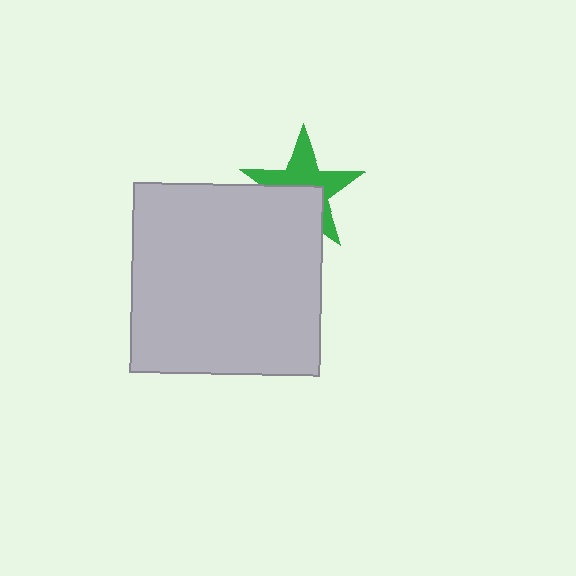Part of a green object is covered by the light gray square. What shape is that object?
It is a star.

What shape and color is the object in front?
The object in front is a light gray square.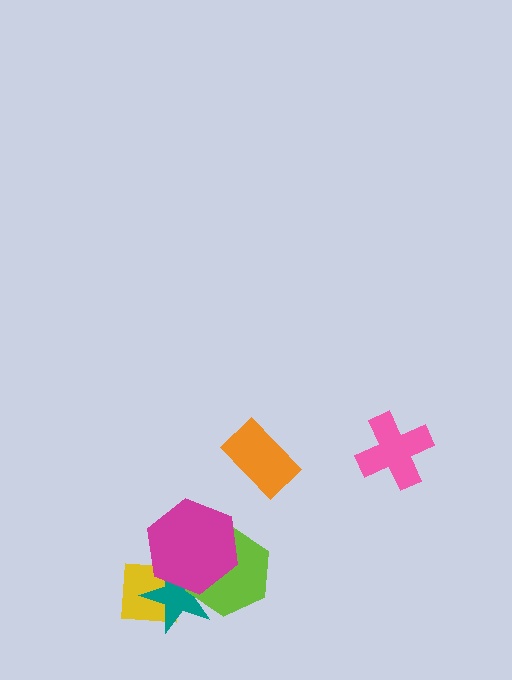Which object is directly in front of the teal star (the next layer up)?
The lime hexagon is directly in front of the teal star.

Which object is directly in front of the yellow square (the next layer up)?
The teal star is directly in front of the yellow square.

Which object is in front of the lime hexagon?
The magenta hexagon is in front of the lime hexagon.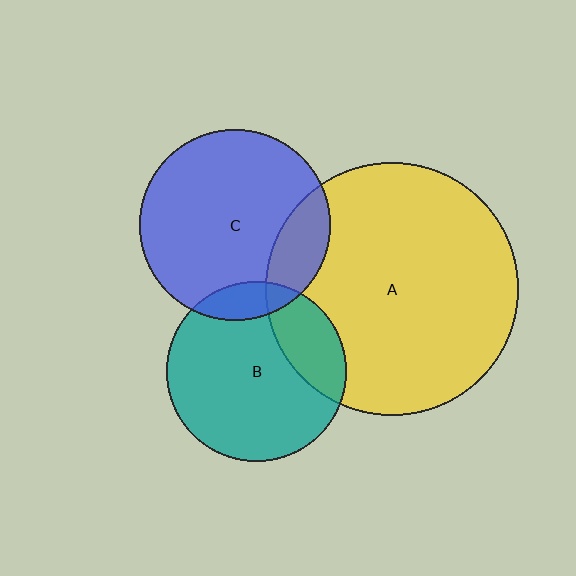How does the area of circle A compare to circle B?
Approximately 2.0 times.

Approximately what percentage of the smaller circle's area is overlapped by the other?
Approximately 10%.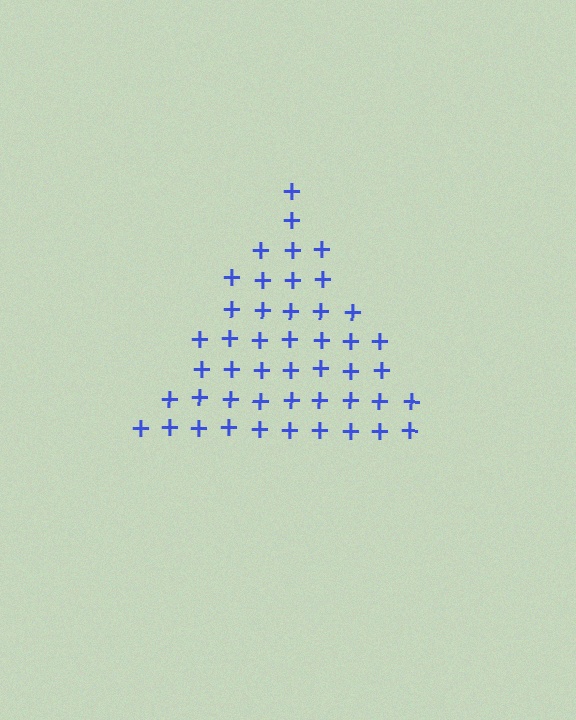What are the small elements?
The small elements are plus signs.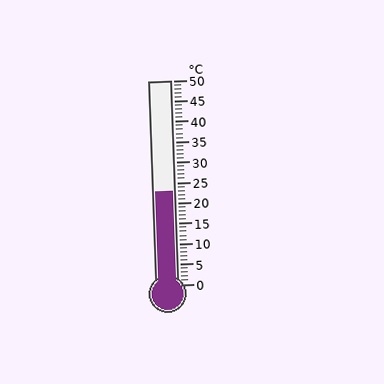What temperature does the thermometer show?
The thermometer shows approximately 23°C.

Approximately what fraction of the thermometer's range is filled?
The thermometer is filled to approximately 45% of its range.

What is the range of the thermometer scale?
The thermometer scale ranges from 0°C to 50°C.